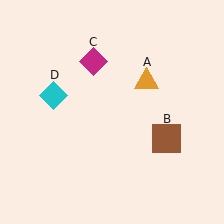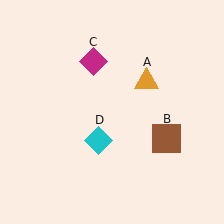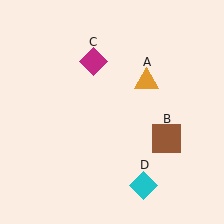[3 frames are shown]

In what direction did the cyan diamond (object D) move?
The cyan diamond (object D) moved down and to the right.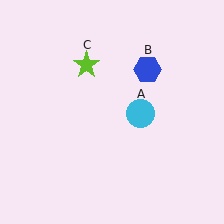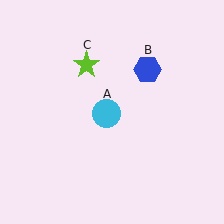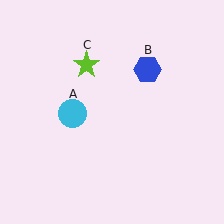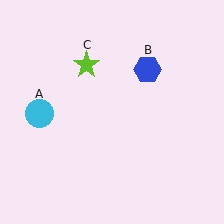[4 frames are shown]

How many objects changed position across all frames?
1 object changed position: cyan circle (object A).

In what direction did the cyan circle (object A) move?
The cyan circle (object A) moved left.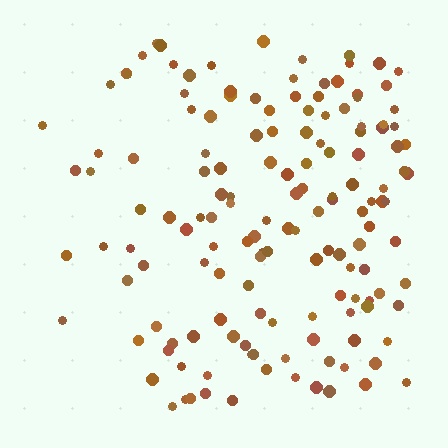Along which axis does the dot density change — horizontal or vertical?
Horizontal.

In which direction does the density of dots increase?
From left to right, with the right side densest.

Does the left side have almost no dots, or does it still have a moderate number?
Still a moderate number, just noticeably fewer than the right.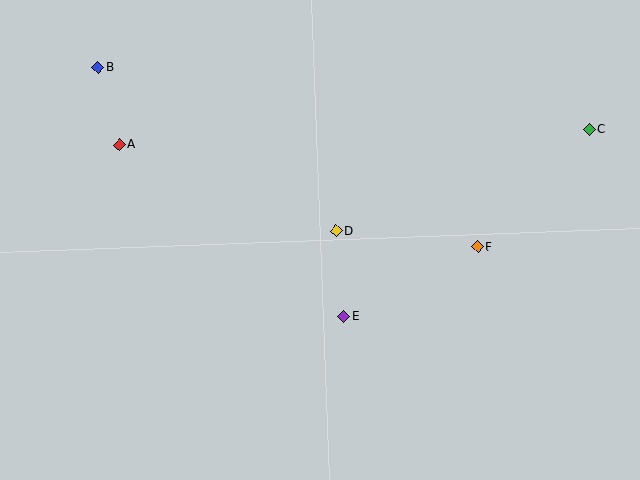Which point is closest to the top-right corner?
Point C is closest to the top-right corner.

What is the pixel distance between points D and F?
The distance between D and F is 142 pixels.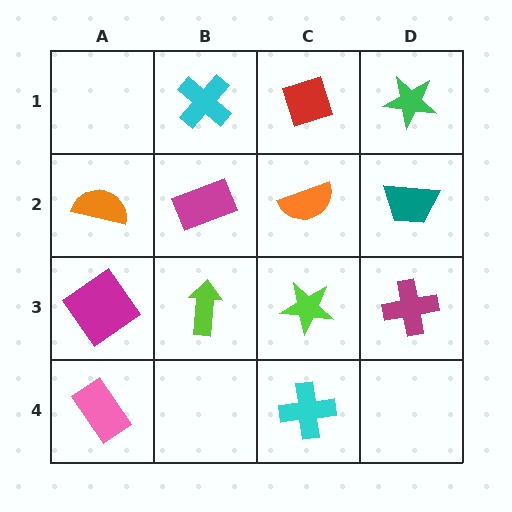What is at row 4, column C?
A cyan cross.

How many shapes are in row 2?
4 shapes.